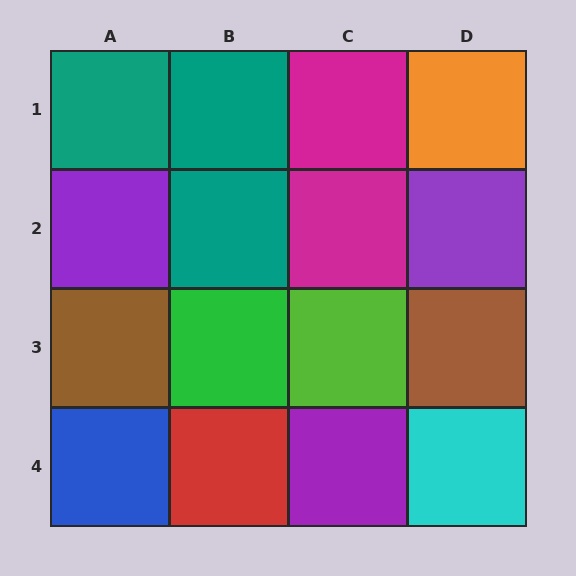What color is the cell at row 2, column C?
Magenta.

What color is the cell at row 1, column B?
Teal.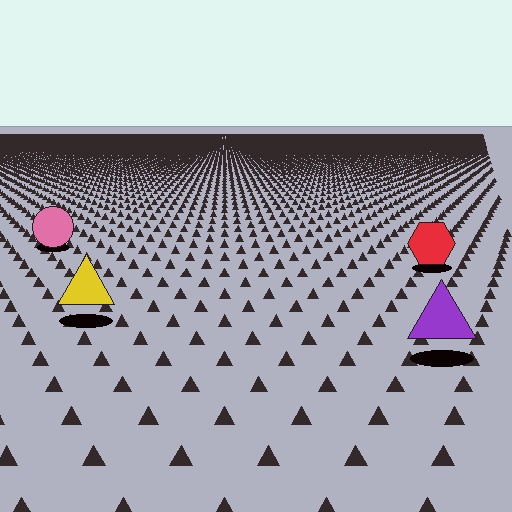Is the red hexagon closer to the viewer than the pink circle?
Yes. The red hexagon is closer — you can tell from the texture gradient: the ground texture is coarser near it.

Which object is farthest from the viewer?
The pink circle is farthest from the viewer. It appears smaller and the ground texture around it is denser.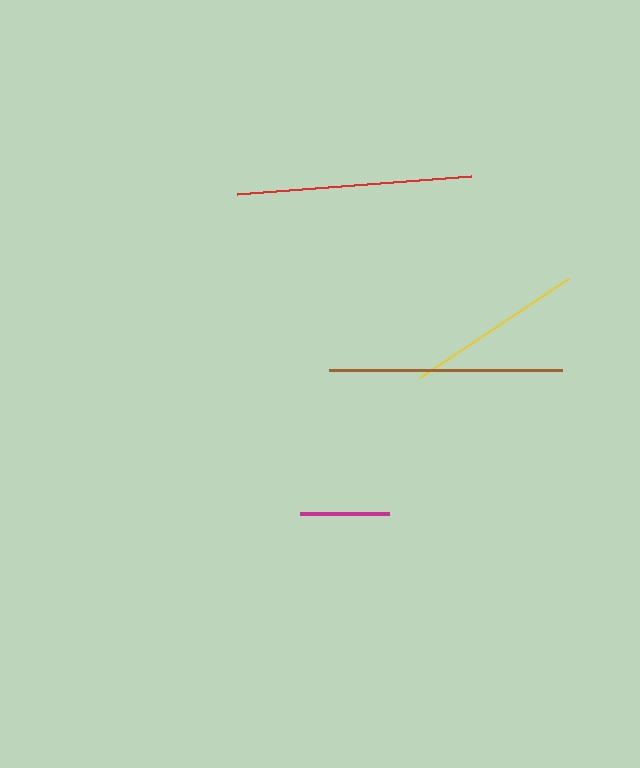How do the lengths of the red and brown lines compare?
The red and brown lines are approximately the same length.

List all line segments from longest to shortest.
From longest to shortest: red, brown, yellow, magenta.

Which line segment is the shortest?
The magenta line is the shortest at approximately 89 pixels.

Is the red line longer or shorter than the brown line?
The red line is longer than the brown line.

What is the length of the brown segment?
The brown segment is approximately 234 pixels long.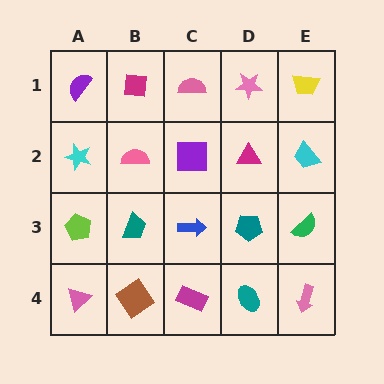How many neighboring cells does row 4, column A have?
2.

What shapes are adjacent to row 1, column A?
A cyan star (row 2, column A), a magenta square (row 1, column B).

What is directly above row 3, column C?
A purple square.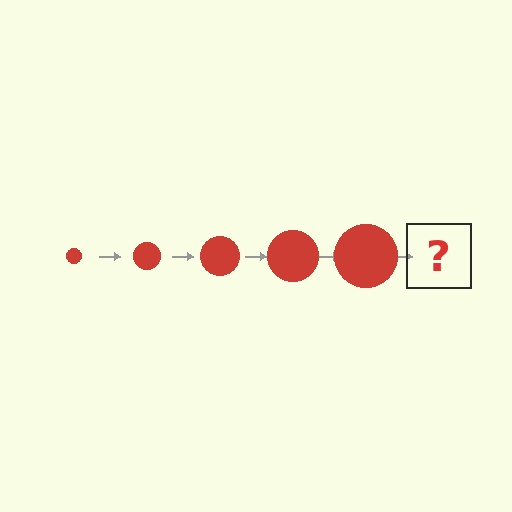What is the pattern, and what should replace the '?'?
The pattern is that the circle gets progressively larger each step. The '?' should be a red circle, larger than the previous one.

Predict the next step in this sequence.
The next step is a red circle, larger than the previous one.